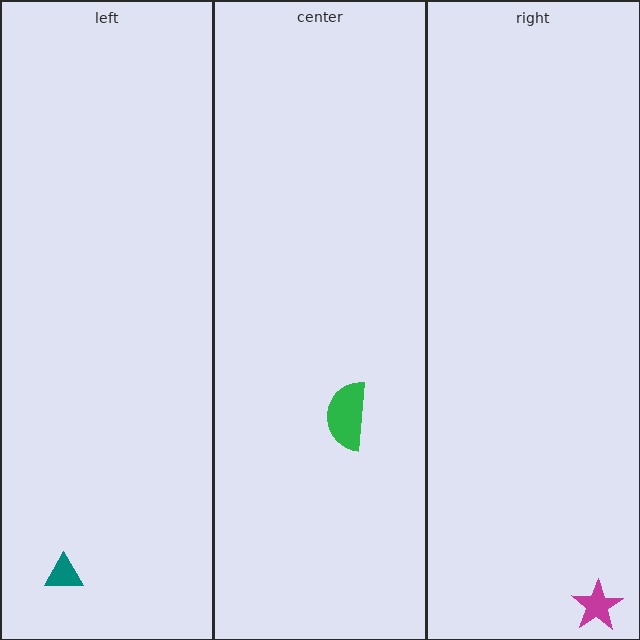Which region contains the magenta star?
The right region.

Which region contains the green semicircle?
The center region.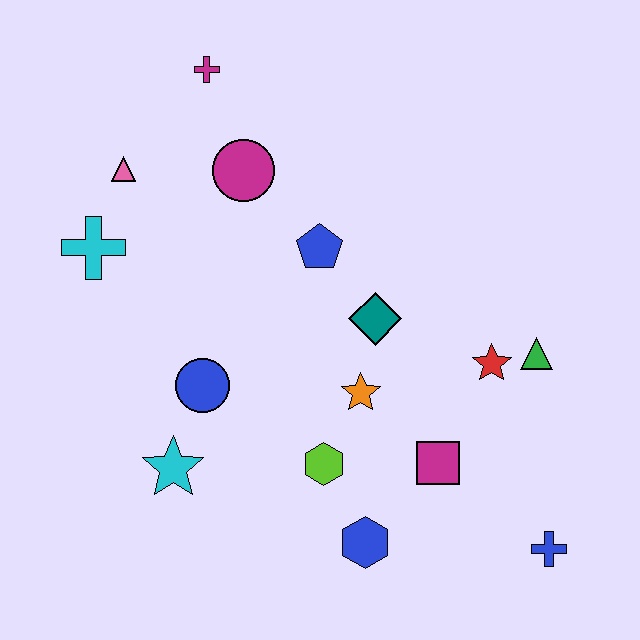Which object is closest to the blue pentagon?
The teal diamond is closest to the blue pentagon.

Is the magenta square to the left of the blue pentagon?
No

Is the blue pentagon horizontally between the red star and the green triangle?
No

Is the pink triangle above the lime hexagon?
Yes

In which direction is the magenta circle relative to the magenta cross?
The magenta circle is below the magenta cross.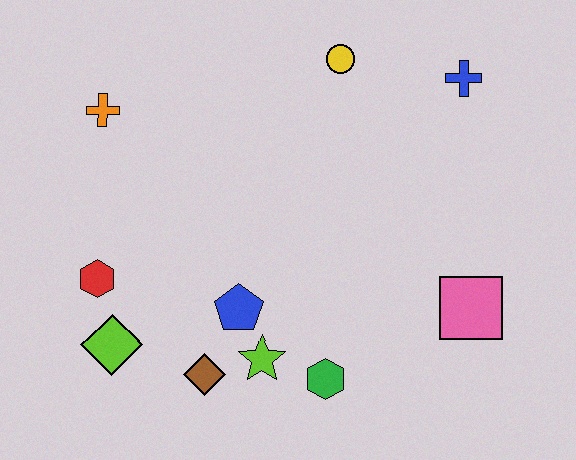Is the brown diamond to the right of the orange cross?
Yes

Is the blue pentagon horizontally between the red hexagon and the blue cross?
Yes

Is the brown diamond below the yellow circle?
Yes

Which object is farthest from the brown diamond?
The blue cross is farthest from the brown diamond.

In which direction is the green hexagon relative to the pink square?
The green hexagon is to the left of the pink square.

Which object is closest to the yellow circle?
The blue cross is closest to the yellow circle.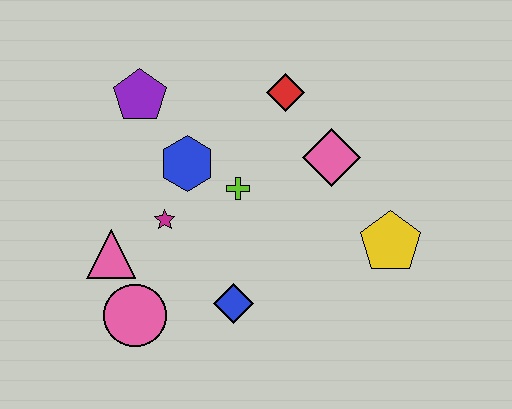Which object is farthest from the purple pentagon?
The yellow pentagon is farthest from the purple pentagon.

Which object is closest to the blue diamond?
The pink circle is closest to the blue diamond.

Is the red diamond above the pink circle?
Yes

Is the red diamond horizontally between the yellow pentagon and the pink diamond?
No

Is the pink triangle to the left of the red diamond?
Yes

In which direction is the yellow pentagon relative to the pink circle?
The yellow pentagon is to the right of the pink circle.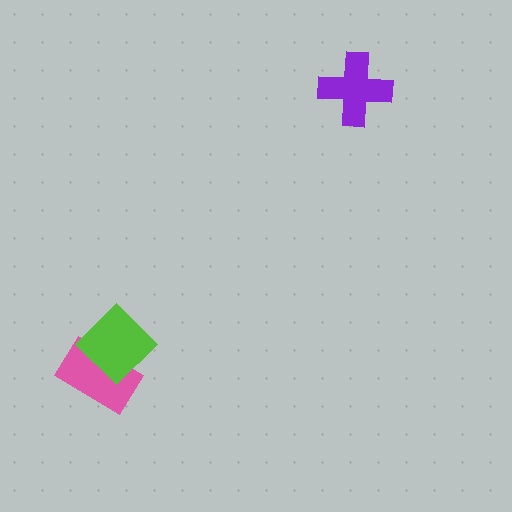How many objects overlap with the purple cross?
0 objects overlap with the purple cross.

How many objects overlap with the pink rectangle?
1 object overlaps with the pink rectangle.